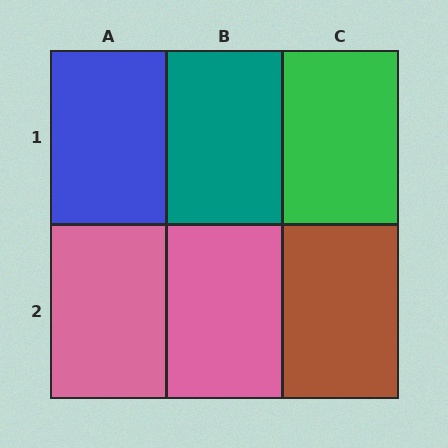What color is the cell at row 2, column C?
Brown.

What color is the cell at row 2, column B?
Pink.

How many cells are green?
1 cell is green.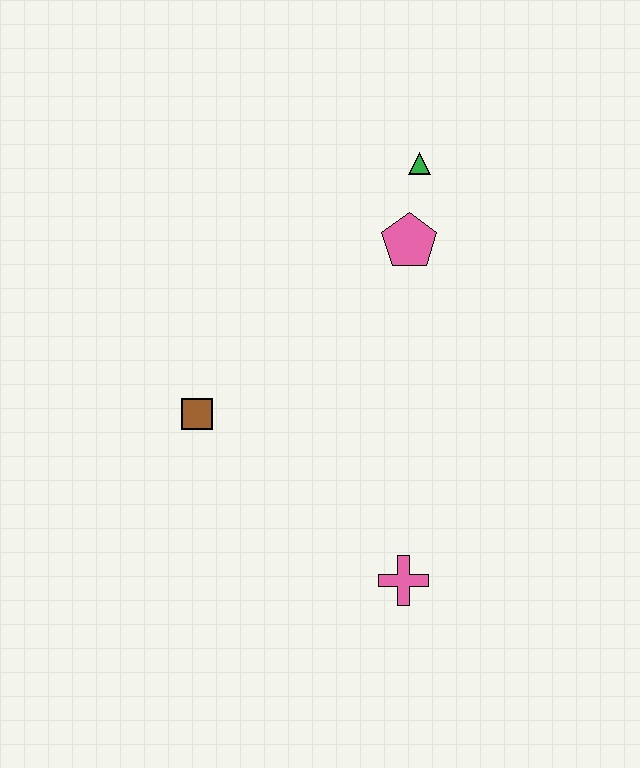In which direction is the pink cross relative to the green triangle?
The pink cross is below the green triangle.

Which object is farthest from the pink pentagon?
The pink cross is farthest from the pink pentagon.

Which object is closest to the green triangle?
The pink pentagon is closest to the green triangle.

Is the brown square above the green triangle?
No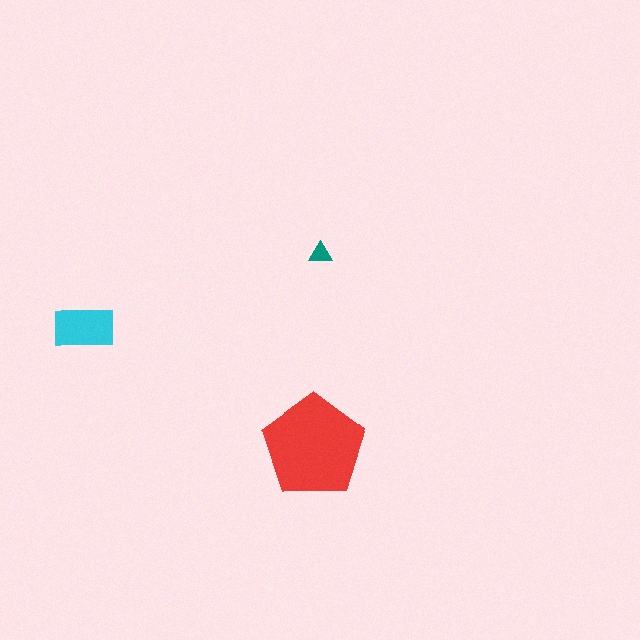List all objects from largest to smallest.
The red pentagon, the cyan rectangle, the teal triangle.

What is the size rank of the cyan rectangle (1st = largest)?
2nd.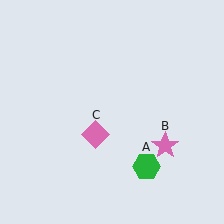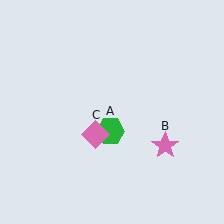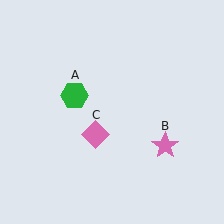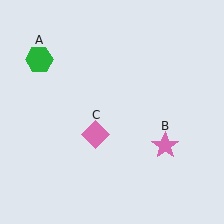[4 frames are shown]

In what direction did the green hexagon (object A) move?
The green hexagon (object A) moved up and to the left.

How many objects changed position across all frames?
1 object changed position: green hexagon (object A).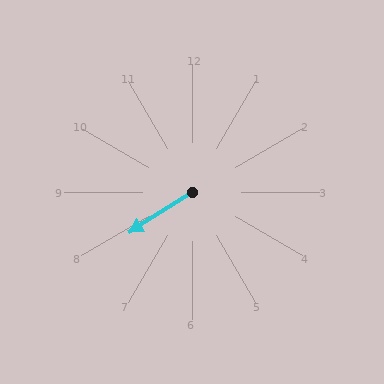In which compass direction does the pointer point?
Southwest.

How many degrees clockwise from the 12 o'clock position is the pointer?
Approximately 237 degrees.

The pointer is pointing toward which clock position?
Roughly 8 o'clock.